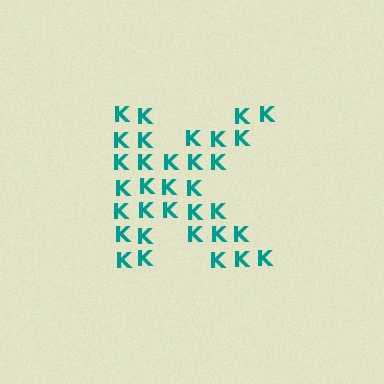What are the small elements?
The small elements are letter K's.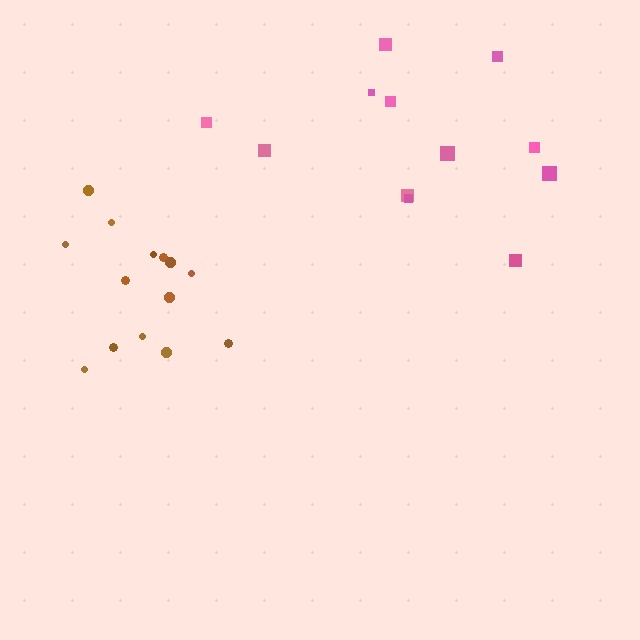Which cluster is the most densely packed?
Brown.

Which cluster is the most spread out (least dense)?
Pink.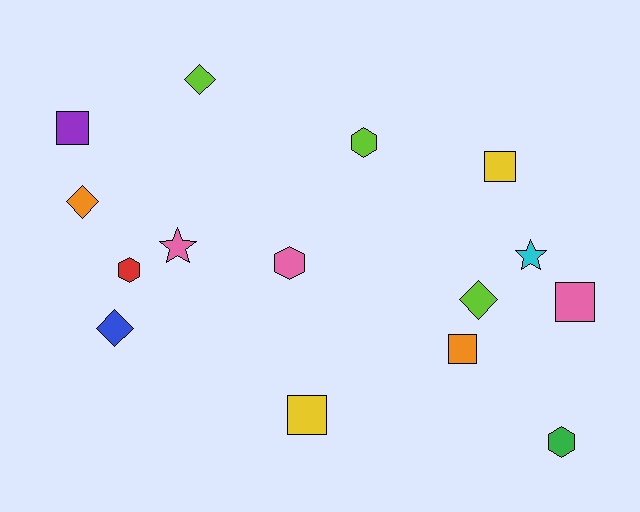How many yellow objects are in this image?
There are 2 yellow objects.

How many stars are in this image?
There are 2 stars.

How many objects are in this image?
There are 15 objects.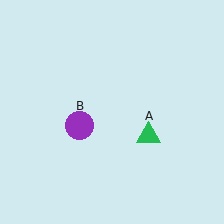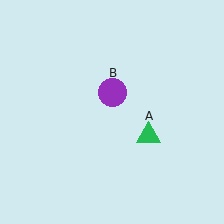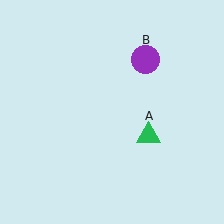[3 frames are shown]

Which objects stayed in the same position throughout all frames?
Green triangle (object A) remained stationary.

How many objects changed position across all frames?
1 object changed position: purple circle (object B).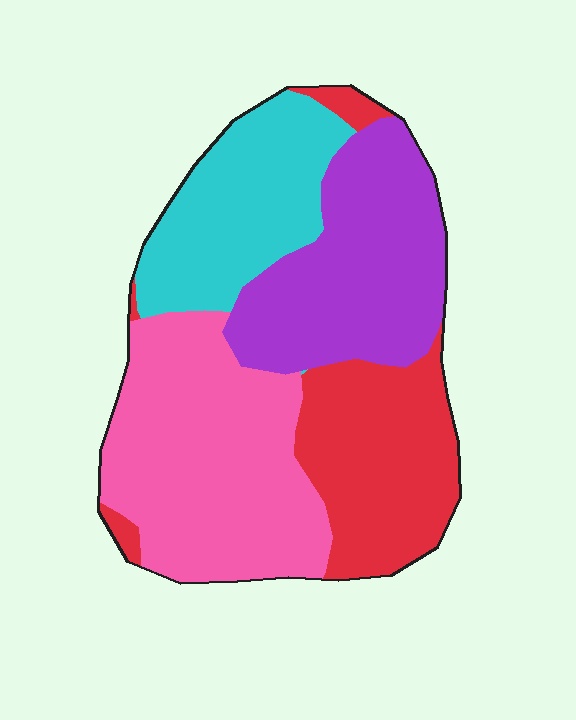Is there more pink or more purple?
Pink.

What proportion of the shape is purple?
Purple covers around 25% of the shape.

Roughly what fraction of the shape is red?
Red covers about 25% of the shape.